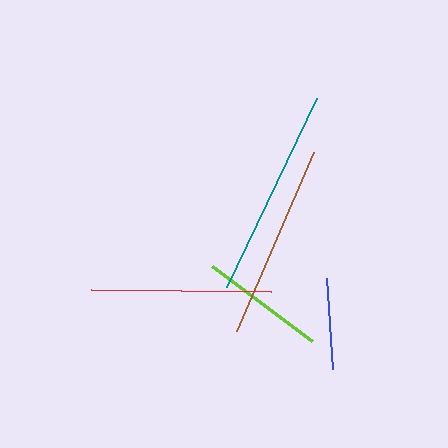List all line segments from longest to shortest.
From longest to shortest: teal, brown, red, lime, blue.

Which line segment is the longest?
The teal line is the longest at approximately 210 pixels.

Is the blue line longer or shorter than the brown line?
The brown line is longer than the blue line.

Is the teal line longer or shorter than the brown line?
The teal line is longer than the brown line.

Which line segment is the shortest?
The blue line is the shortest at approximately 91 pixels.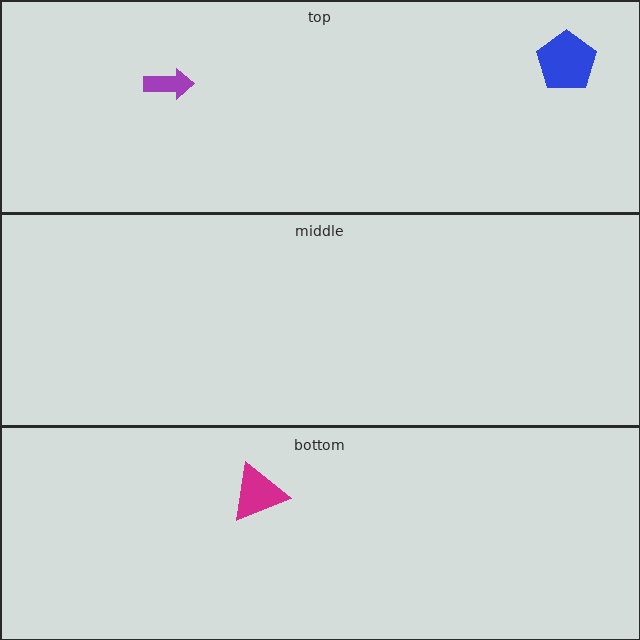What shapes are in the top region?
The blue pentagon, the purple arrow.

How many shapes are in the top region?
2.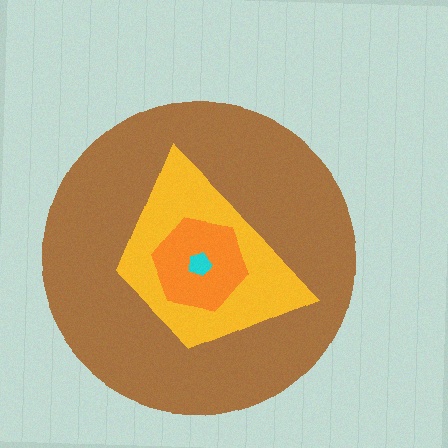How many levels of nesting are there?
4.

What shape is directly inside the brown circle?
The yellow trapezoid.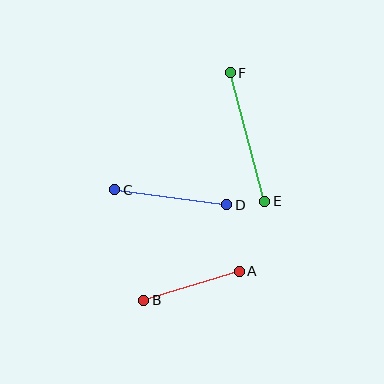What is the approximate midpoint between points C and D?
The midpoint is at approximately (171, 197) pixels.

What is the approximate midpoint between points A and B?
The midpoint is at approximately (192, 286) pixels.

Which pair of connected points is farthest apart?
Points E and F are farthest apart.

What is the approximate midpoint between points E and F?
The midpoint is at approximately (247, 137) pixels.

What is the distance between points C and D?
The distance is approximately 113 pixels.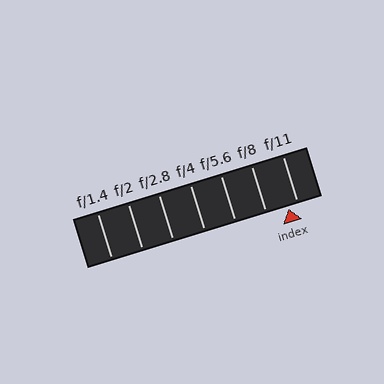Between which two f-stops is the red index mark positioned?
The index mark is between f/8 and f/11.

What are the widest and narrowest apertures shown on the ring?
The widest aperture shown is f/1.4 and the narrowest is f/11.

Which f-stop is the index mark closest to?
The index mark is closest to f/11.